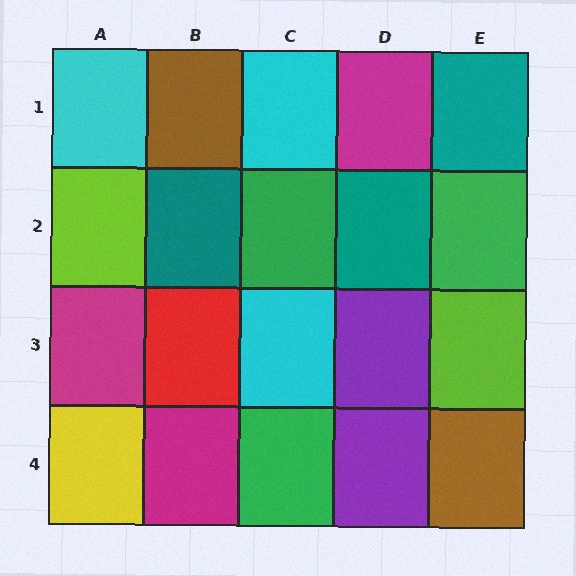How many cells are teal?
3 cells are teal.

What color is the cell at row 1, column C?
Cyan.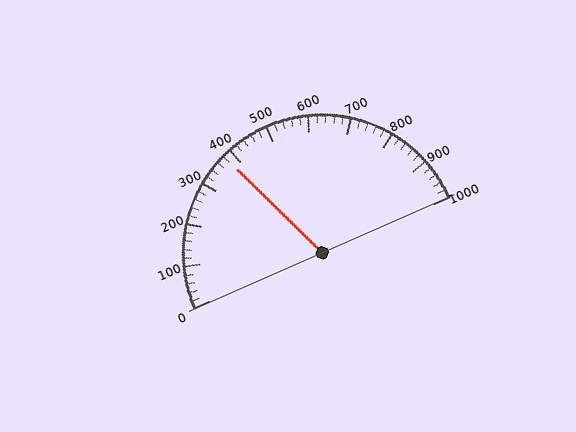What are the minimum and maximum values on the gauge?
The gauge ranges from 0 to 1000.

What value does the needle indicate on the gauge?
The needle indicates approximately 380.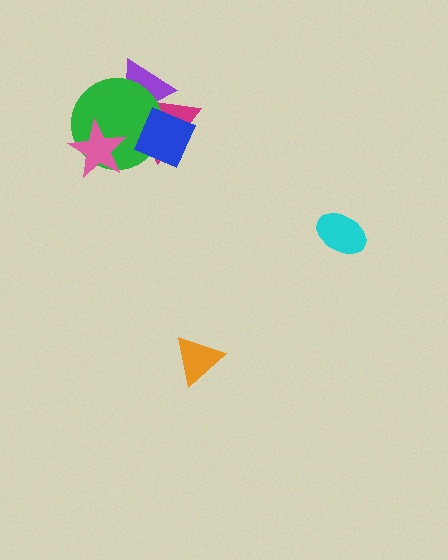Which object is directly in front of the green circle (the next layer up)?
The pink star is directly in front of the green circle.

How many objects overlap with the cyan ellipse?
0 objects overlap with the cyan ellipse.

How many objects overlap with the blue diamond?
3 objects overlap with the blue diamond.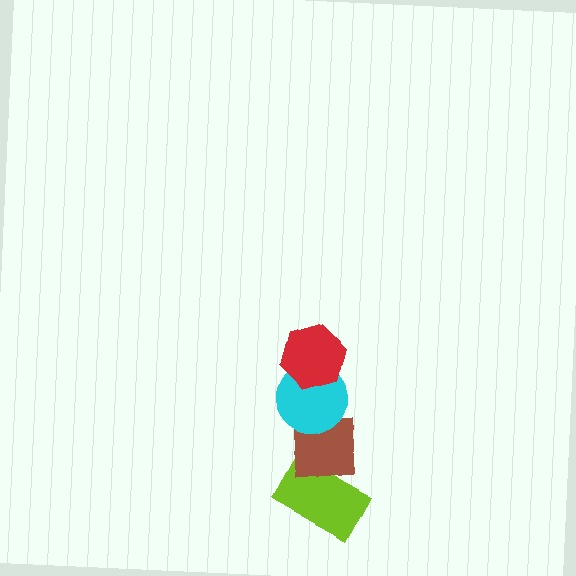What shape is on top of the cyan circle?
The red hexagon is on top of the cyan circle.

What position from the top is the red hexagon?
The red hexagon is 1st from the top.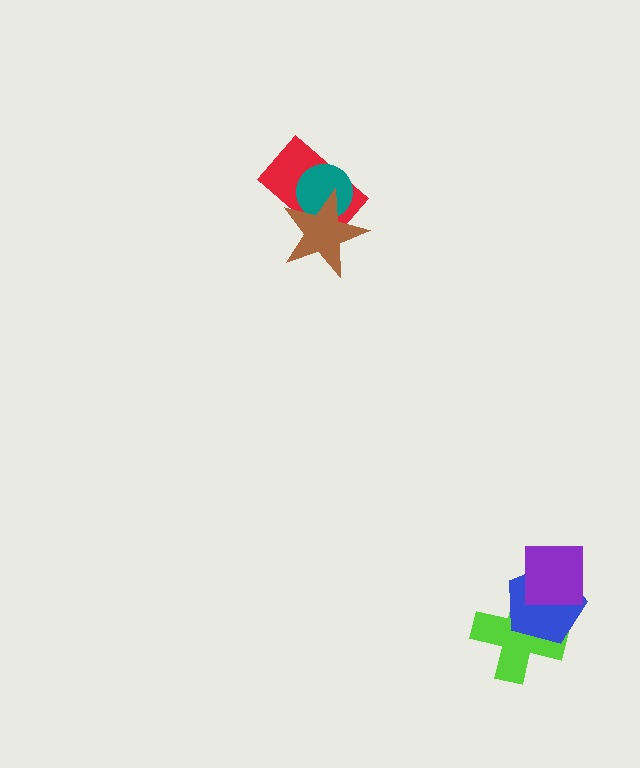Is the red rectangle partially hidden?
Yes, it is partially covered by another shape.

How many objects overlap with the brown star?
2 objects overlap with the brown star.